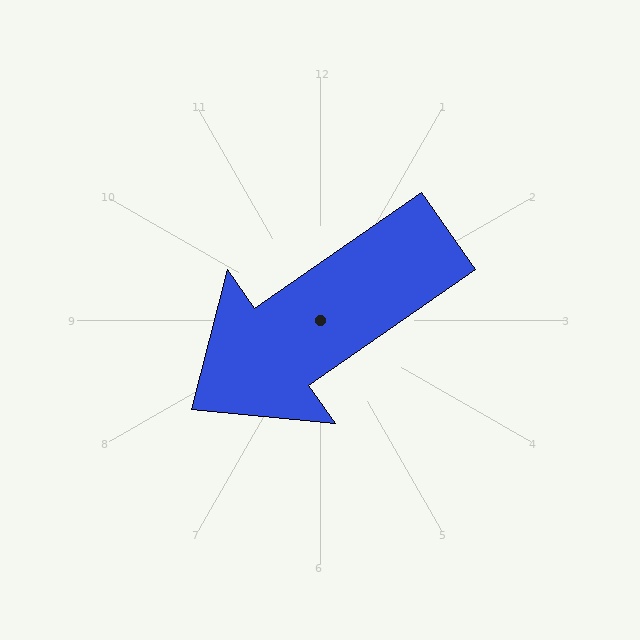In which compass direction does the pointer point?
Southwest.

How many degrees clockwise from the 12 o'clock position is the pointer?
Approximately 235 degrees.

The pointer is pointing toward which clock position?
Roughly 8 o'clock.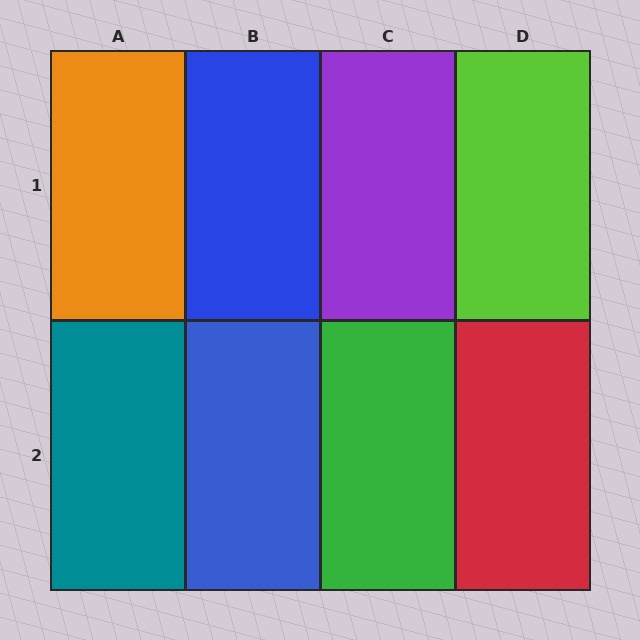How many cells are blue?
2 cells are blue.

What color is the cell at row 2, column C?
Green.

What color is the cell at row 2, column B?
Blue.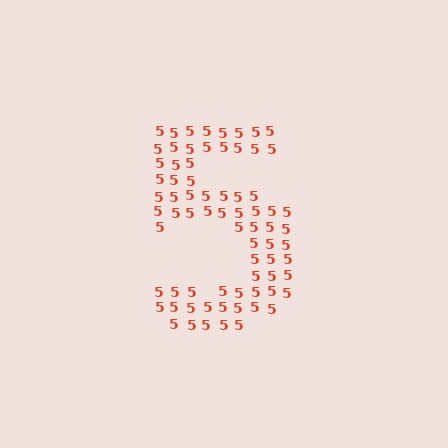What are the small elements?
The small elements are digit 5's.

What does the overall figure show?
The overall figure shows the digit 5.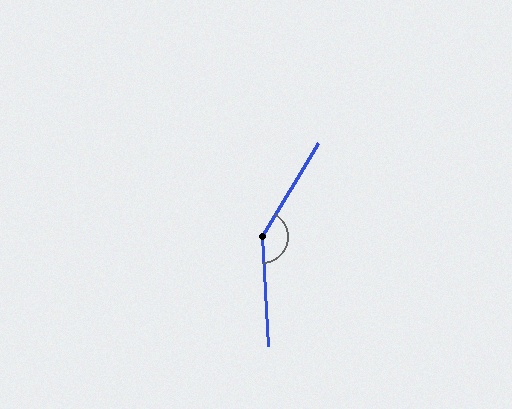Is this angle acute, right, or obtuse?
It is obtuse.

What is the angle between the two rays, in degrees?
Approximately 146 degrees.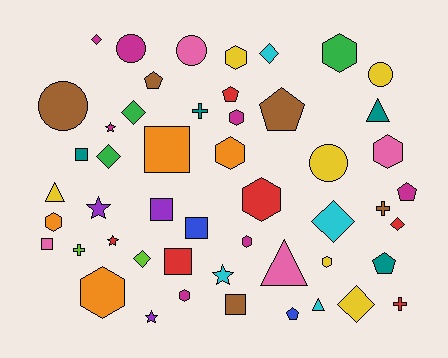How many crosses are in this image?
There are 4 crosses.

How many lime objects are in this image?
There are 2 lime objects.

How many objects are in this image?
There are 50 objects.